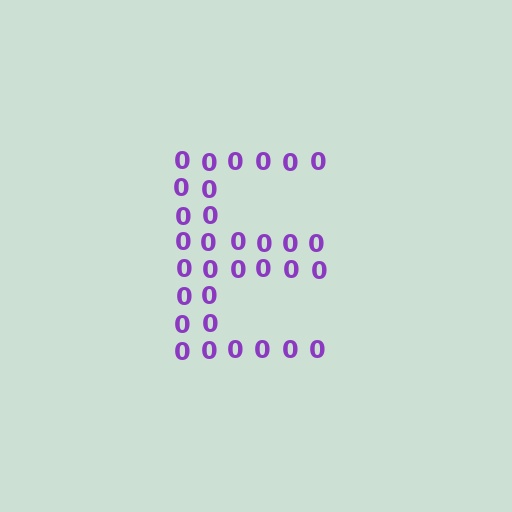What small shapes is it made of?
It is made of small digit 0's.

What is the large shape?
The large shape is the letter E.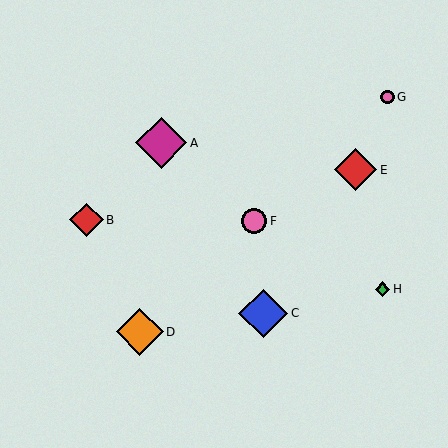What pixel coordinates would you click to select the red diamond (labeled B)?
Click at (87, 220) to select the red diamond B.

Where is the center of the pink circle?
The center of the pink circle is at (387, 97).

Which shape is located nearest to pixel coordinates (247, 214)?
The pink circle (labeled F) at (254, 221) is nearest to that location.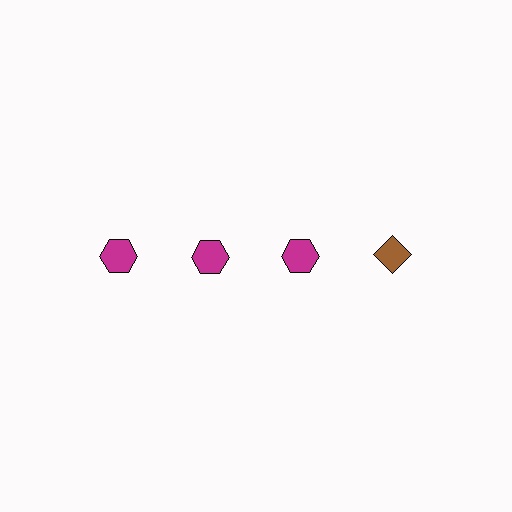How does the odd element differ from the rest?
It differs in both color (brown instead of magenta) and shape (diamond instead of hexagon).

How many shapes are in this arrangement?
There are 4 shapes arranged in a grid pattern.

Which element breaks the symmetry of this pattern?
The brown diamond in the top row, second from right column breaks the symmetry. All other shapes are magenta hexagons.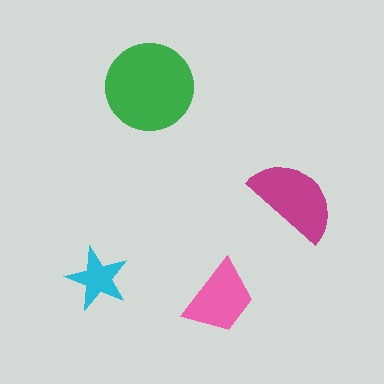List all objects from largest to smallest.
The green circle, the magenta semicircle, the pink trapezoid, the cyan star.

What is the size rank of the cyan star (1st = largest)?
4th.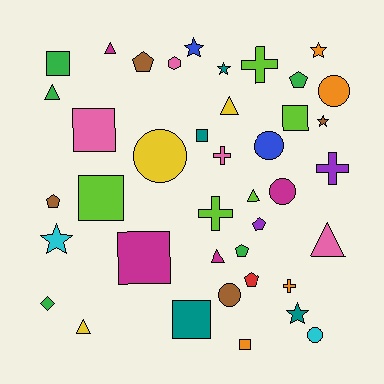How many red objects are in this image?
There is 1 red object.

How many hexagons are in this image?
There is 1 hexagon.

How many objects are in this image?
There are 40 objects.